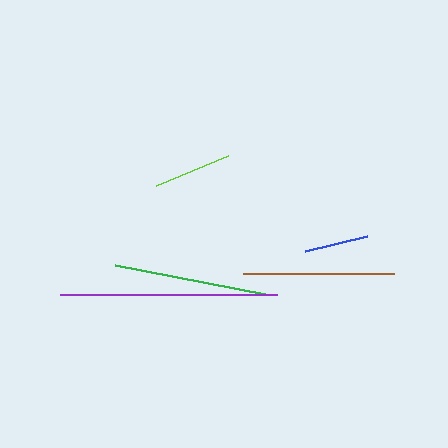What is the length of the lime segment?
The lime segment is approximately 78 pixels long.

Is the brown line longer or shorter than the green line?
The green line is longer than the brown line.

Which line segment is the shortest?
The blue line is the shortest at approximately 64 pixels.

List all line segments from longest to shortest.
From longest to shortest: purple, green, brown, lime, blue.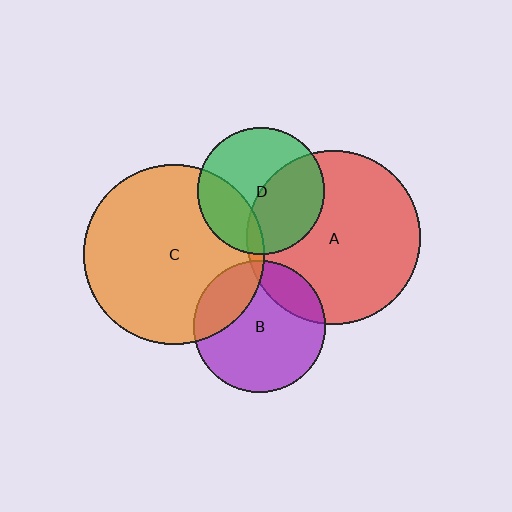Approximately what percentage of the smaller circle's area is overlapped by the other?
Approximately 25%.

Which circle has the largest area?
Circle C (orange).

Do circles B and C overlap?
Yes.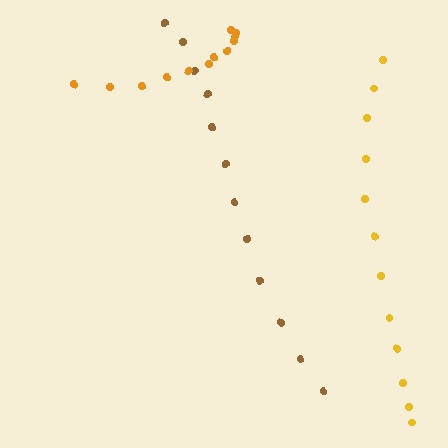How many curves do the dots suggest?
There are 3 distinct paths.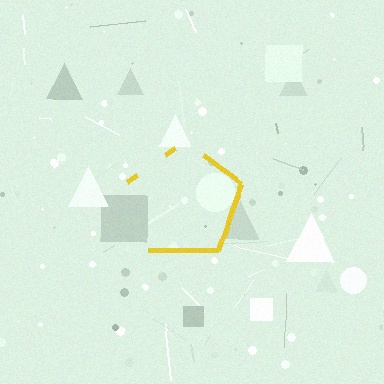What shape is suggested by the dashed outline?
The dashed outline suggests a pentagon.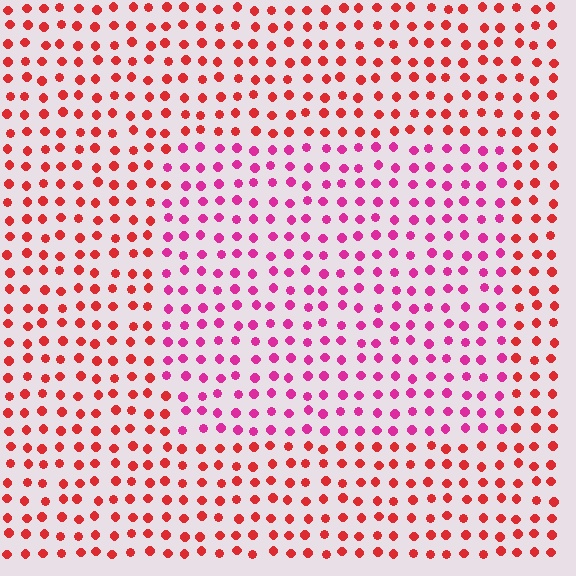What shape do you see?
I see a rectangle.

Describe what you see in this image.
The image is filled with small red elements in a uniform arrangement. A rectangle-shaped region is visible where the elements are tinted to a slightly different hue, forming a subtle color boundary.